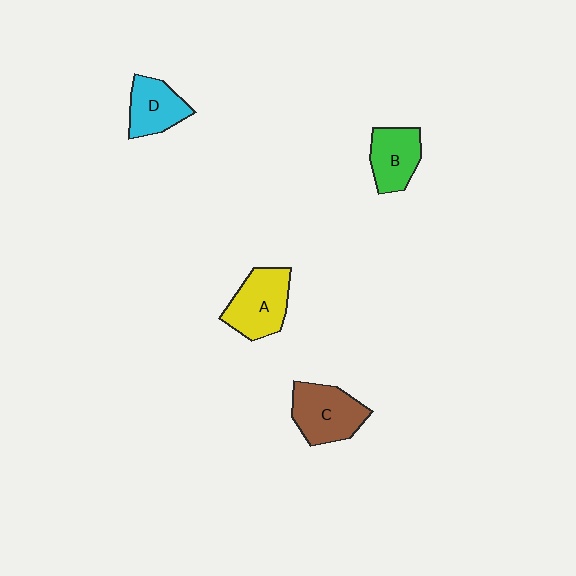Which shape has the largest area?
Shape C (brown).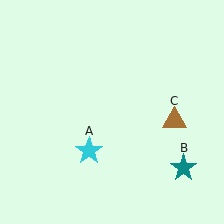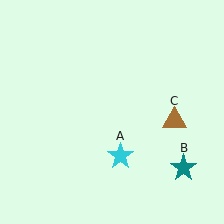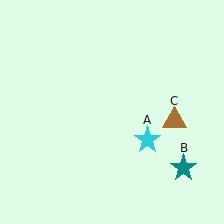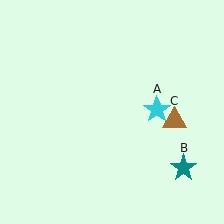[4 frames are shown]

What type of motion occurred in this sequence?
The cyan star (object A) rotated counterclockwise around the center of the scene.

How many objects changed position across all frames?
1 object changed position: cyan star (object A).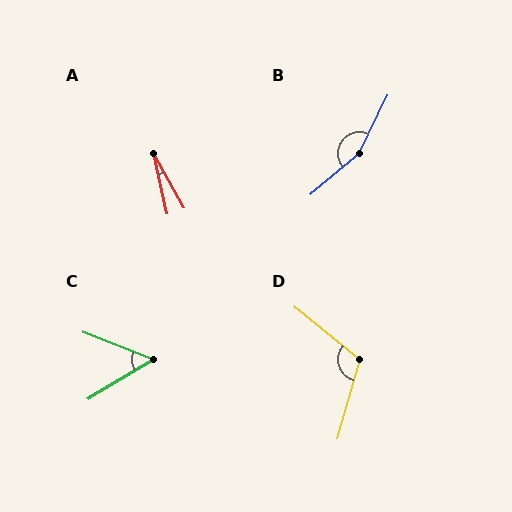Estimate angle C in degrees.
Approximately 52 degrees.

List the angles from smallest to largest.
A (17°), C (52°), D (113°), B (156°).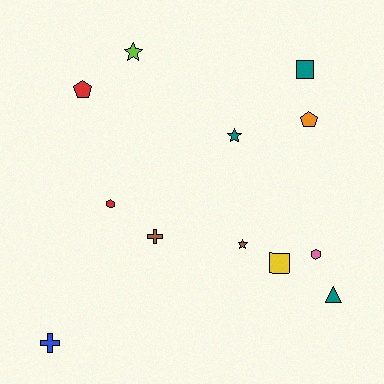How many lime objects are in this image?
There is 1 lime object.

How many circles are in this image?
There are no circles.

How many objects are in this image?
There are 12 objects.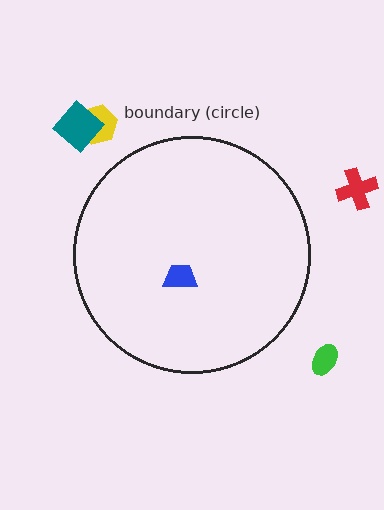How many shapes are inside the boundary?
1 inside, 4 outside.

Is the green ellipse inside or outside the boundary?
Outside.